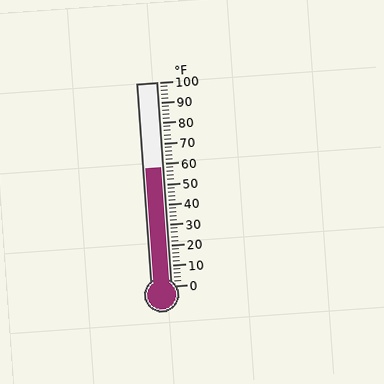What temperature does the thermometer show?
The thermometer shows approximately 58°F.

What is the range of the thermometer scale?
The thermometer scale ranges from 0°F to 100°F.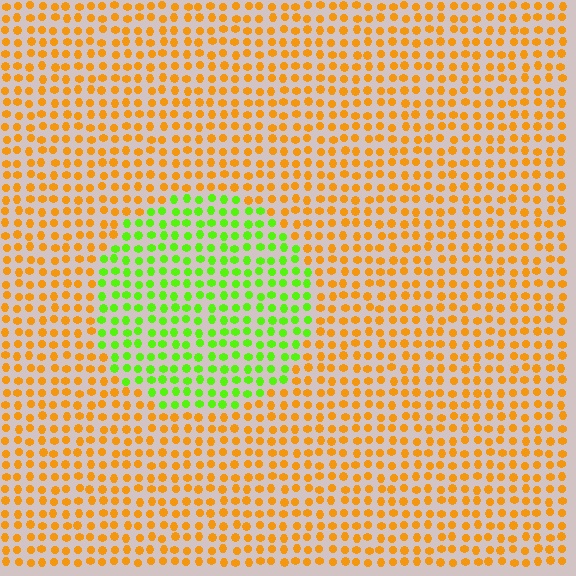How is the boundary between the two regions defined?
The boundary is defined purely by a slight shift in hue (about 66 degrees). Spacing, size, and orientation are identical on both sides.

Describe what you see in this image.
The image is filled with small orange elements in a uniform arrangement. A circle-shaped region is visible where the elements are tinted to a slightly different hue, forming a subtle color boundary.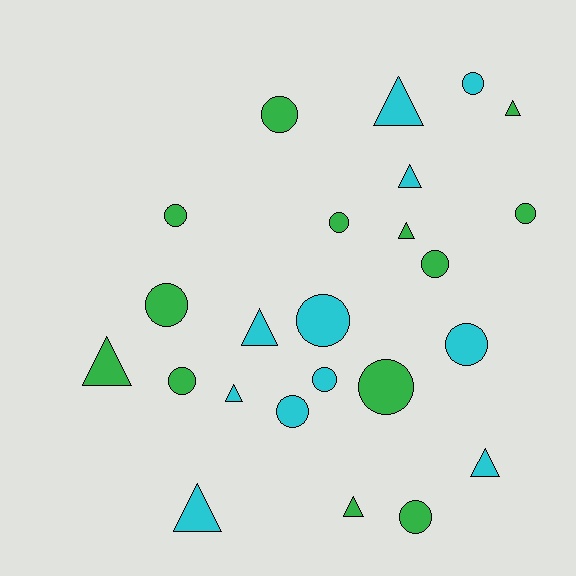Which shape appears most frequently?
Circle, with 14 objects.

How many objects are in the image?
There are 24 objects.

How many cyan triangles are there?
There are 6 cyan triangles.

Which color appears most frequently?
Green, with 13 objects.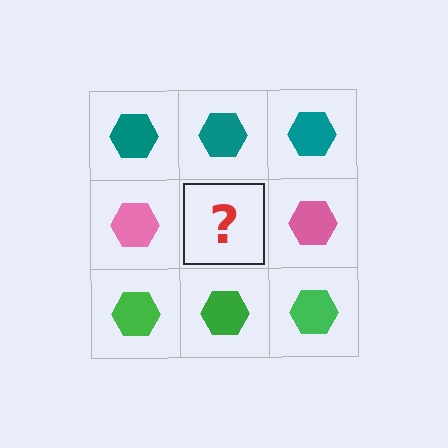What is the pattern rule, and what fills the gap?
The rule is that each row has a consistent color. The gap should be filled with a pink hexagon.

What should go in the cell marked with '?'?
The missing cell should contain a pink hexagon.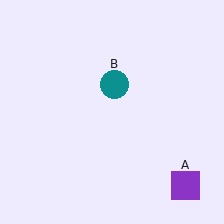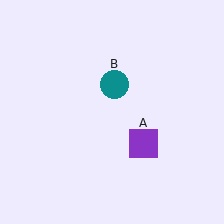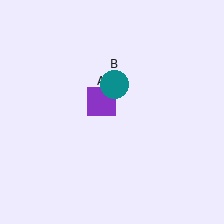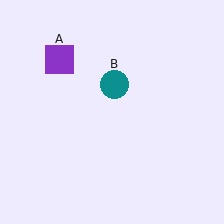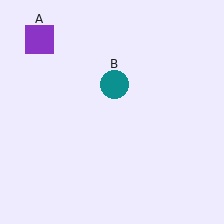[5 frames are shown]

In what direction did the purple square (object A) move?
The purple square (object A) moved up and to the left.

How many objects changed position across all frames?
1 object changed position: purple square (object A).